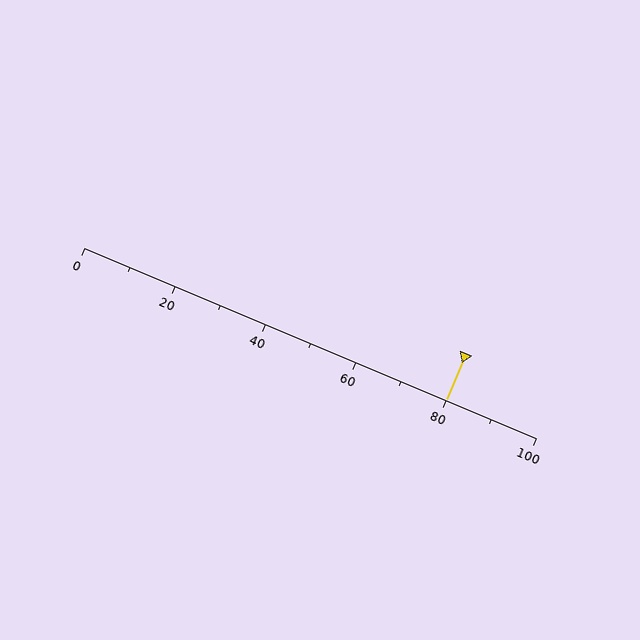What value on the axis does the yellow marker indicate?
The marker indicates approximately 80.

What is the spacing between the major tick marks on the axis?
The major ticks are spaced 20 apart.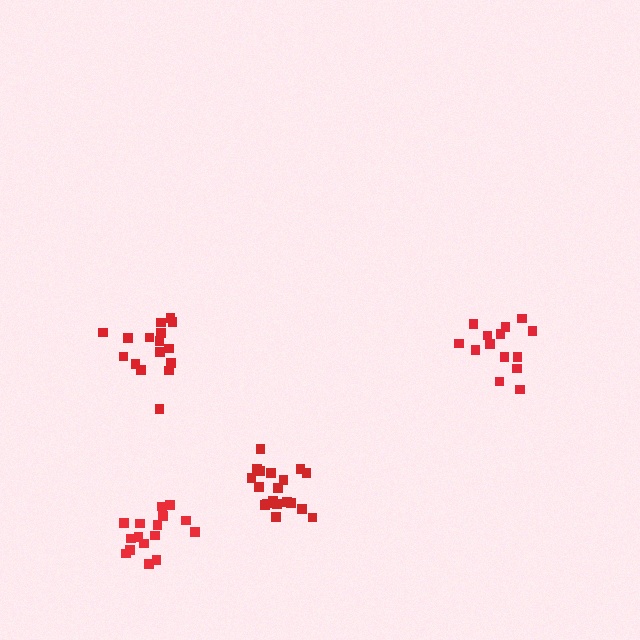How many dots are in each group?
Group 1: 14 dots, Group 2: 16 dots, Group 3: 16 dots, Group 4: 19 dots (65 total).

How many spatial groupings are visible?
There are 4 spatial groupings.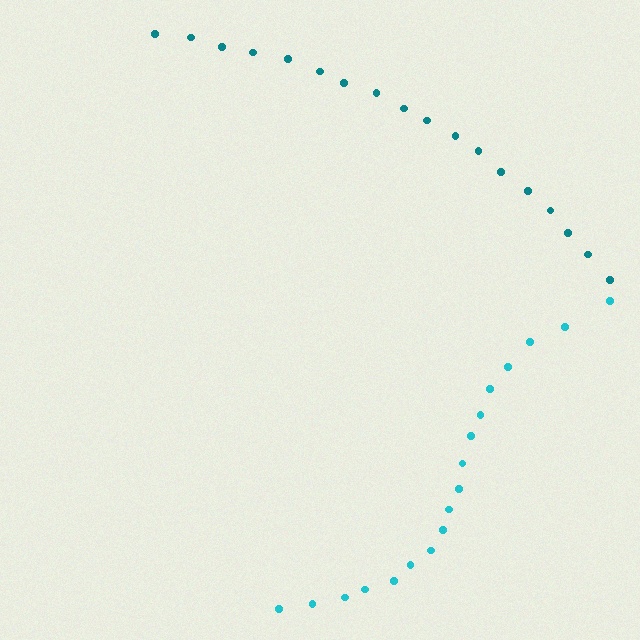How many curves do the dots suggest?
There are 2 distinct paths.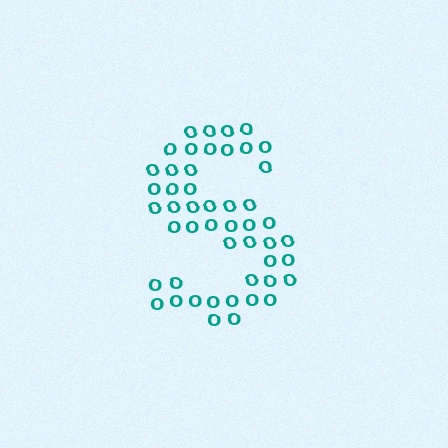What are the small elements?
The small elements are letter O's.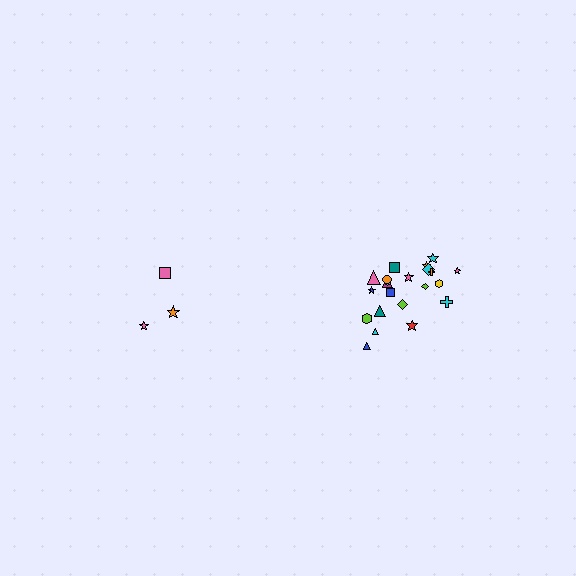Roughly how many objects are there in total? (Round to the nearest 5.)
Roughly 25 objects in total.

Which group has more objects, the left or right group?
The right group.